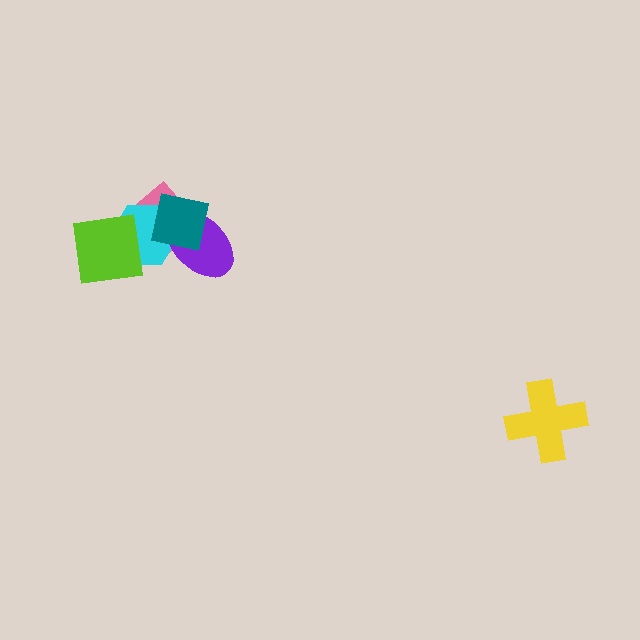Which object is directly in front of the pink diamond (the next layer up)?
The cyan hexagon is directly in front of the pink diamond.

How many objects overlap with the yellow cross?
0 objects overlap with the yellow cross.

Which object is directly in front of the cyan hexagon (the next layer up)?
The purple ellipse is directly in front of the cyan hexagon.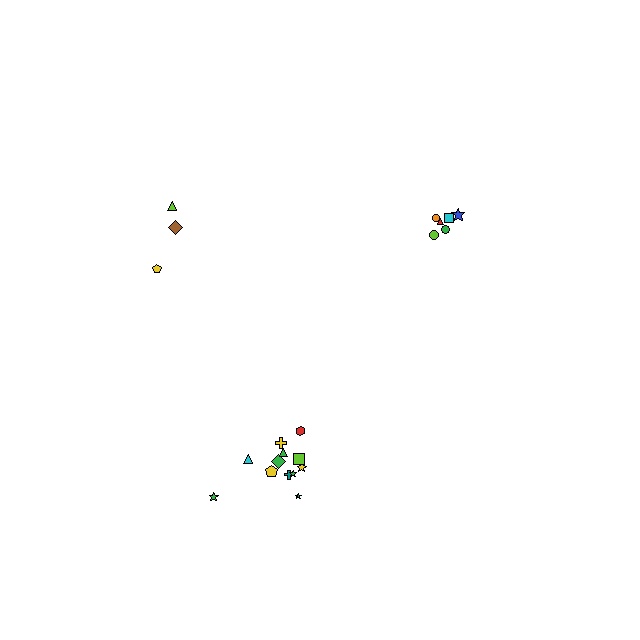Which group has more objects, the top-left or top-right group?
The top-right group.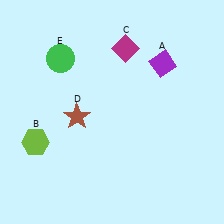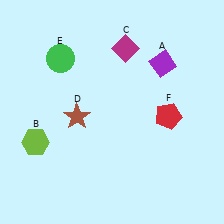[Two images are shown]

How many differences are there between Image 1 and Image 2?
There is 1 difference between the two images.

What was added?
A red pentagon (F) was added in Image 2.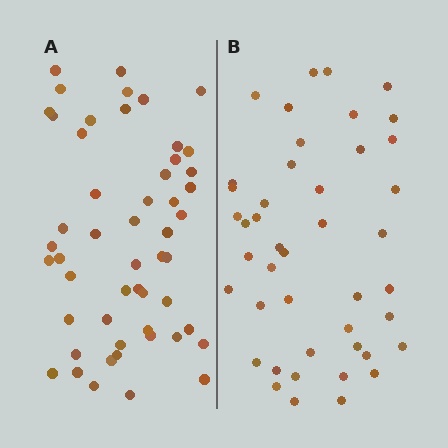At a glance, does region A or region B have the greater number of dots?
Region A (the left region) has more dots.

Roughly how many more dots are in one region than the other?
Region A has roughly 8 or so more dots than region B.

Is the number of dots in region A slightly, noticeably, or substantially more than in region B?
Region A has only slightly more — the two regions are fairly close. The ratio is roughly 1.2 to 1.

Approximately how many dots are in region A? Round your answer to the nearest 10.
About 50 dots. (The exact count is 52, which rounds to 50.)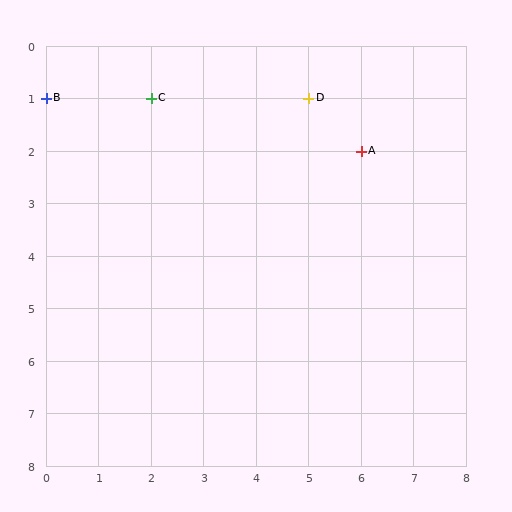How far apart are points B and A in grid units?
Points B and A are 6 columns and 1 row apart (about 6.1 grid units diagonally).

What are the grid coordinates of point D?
Point D is at grid coordinates (5, 1).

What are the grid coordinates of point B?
Point B is at grid coordinates (0, 1).